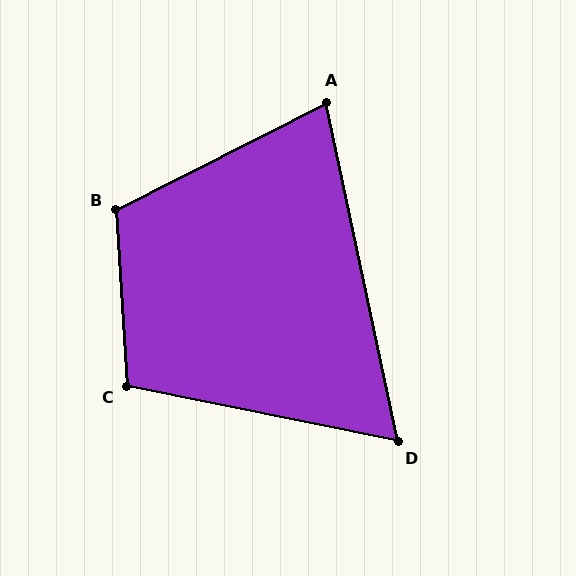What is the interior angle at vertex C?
Approximately 105 degrees (obtuse).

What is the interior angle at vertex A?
Approximately 75 degrees (acute).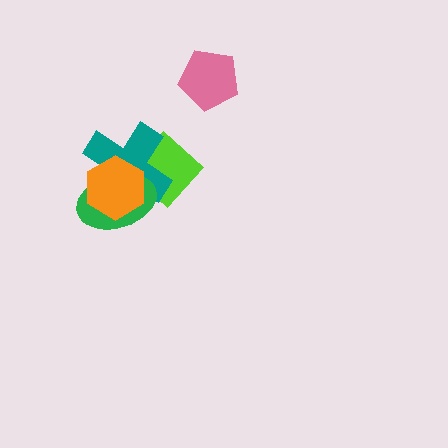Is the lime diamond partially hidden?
Yes, it is partially covered by another shape.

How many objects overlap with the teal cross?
3 objects overlap with the teal cross.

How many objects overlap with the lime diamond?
3 objects overlap with the lime diamond.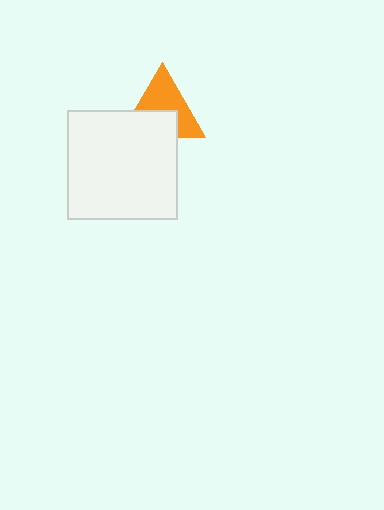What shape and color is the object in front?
The object in front is a white square.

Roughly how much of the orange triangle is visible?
About half of it is visible (roughly 57%).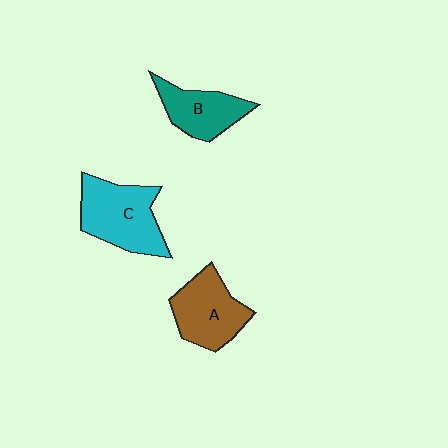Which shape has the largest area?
Shape C (cyan).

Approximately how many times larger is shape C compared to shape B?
Approximately 1.4 times.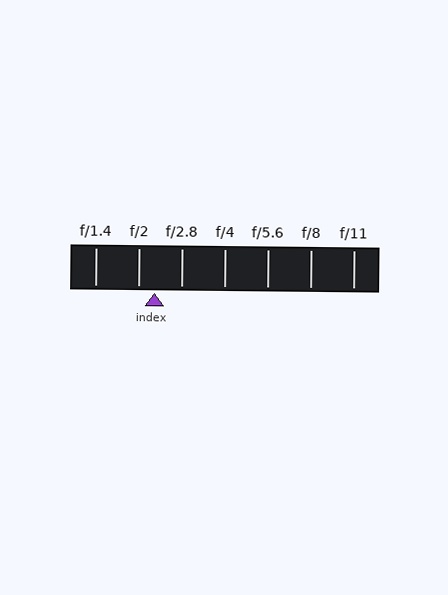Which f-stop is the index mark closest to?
The index mark is closest to f/2.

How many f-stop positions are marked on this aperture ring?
There are 7 f-stop positions marked.